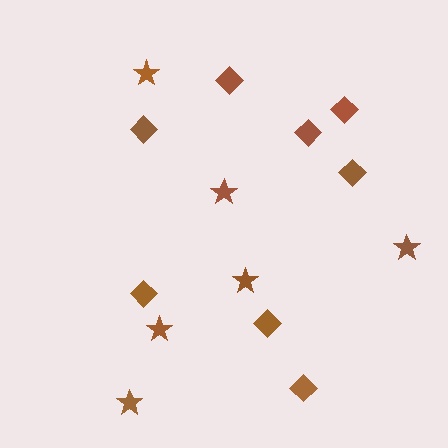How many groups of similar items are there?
There are 2 groups: one group of stars (6) and one group of diamonds (8).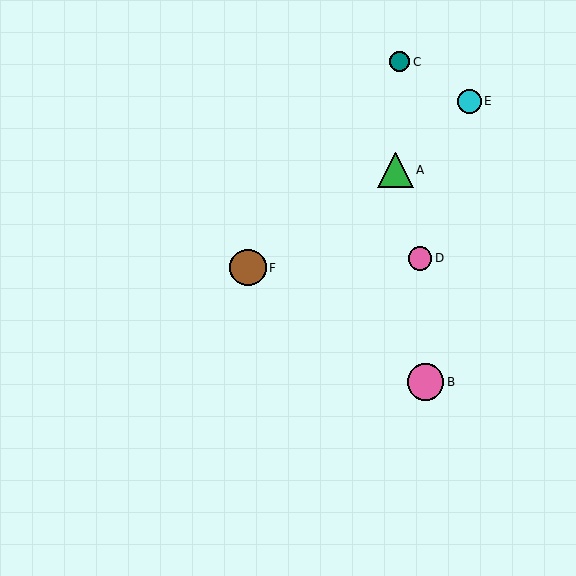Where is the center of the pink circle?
The center of the pink circle is at (426, 382).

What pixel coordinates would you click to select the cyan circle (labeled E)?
Click at (469, 101) to select the cyan circle E.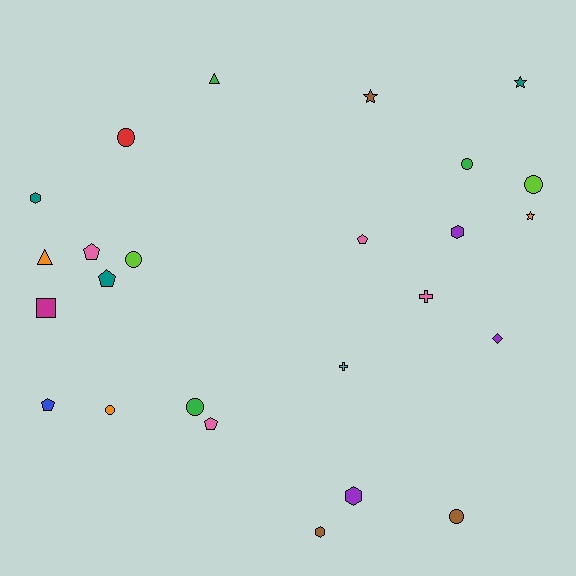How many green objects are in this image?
There are 3 green objects.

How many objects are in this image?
There are 25 objects.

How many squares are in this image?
There is 1 square.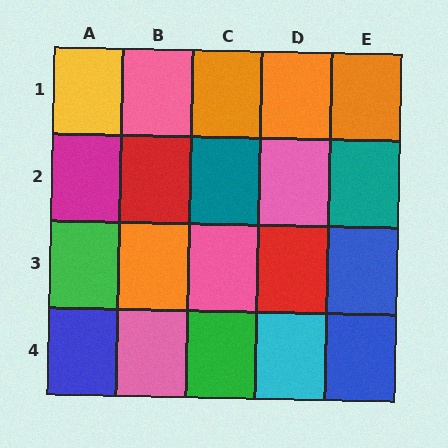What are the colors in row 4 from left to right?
Blue, pink, green, cyan, blue.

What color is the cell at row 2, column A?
Magenta.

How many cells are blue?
3 cells are blue.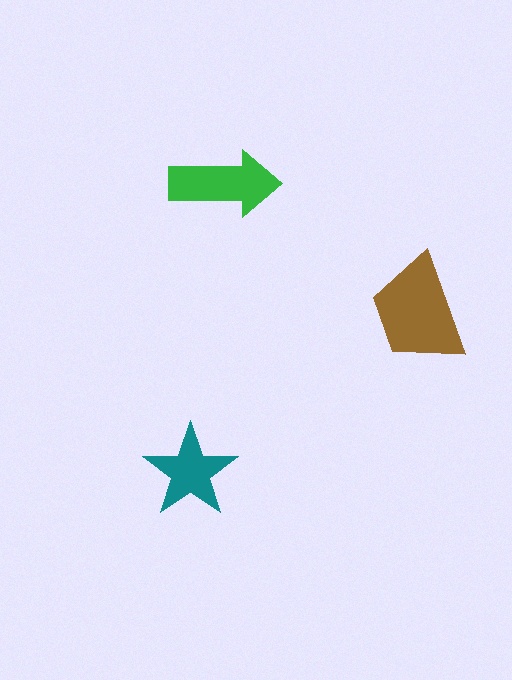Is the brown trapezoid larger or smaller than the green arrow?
Larger.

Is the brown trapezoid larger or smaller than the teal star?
Larger.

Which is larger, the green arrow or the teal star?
The green arrow.